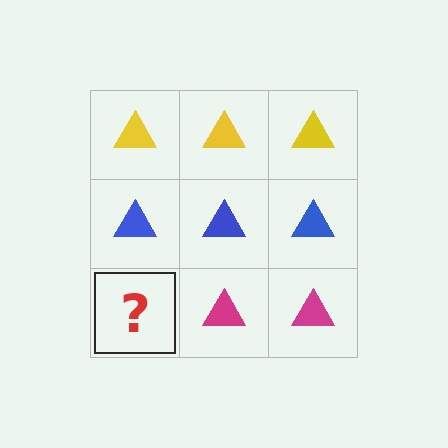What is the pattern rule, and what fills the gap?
The rule is that each row has a consistent color. The gap should be filled with a magenta triangle.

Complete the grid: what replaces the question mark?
The question mark should be replaced with a magenta triangle.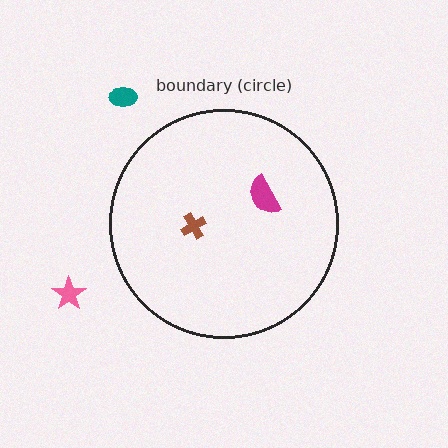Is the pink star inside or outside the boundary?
Outside.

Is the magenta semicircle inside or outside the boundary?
Inside.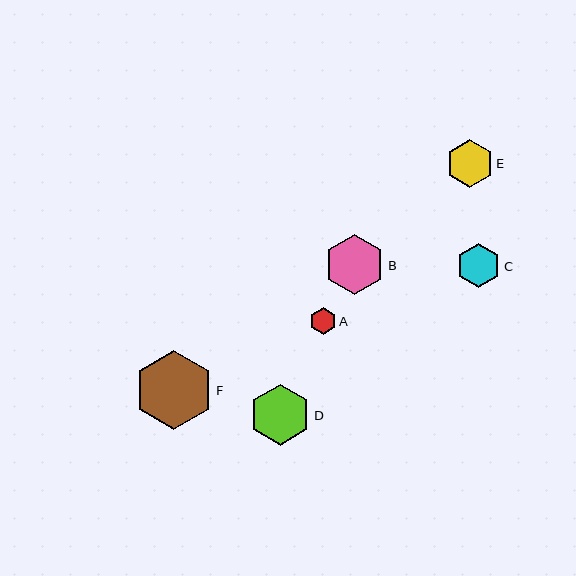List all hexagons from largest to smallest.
From largest to smallest: F, D, B, E, C, A.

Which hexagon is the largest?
Hexagon F is the largest with a size of approximately 80 pixels.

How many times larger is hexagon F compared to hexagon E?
Hexagon F is approximately 1.7 times the size of hexagon E.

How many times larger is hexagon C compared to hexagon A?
Hexagon C is approximately 1.7 times the size of hexagon A.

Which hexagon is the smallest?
Hexagon A is the smallest with a size of approximately 27 pixels.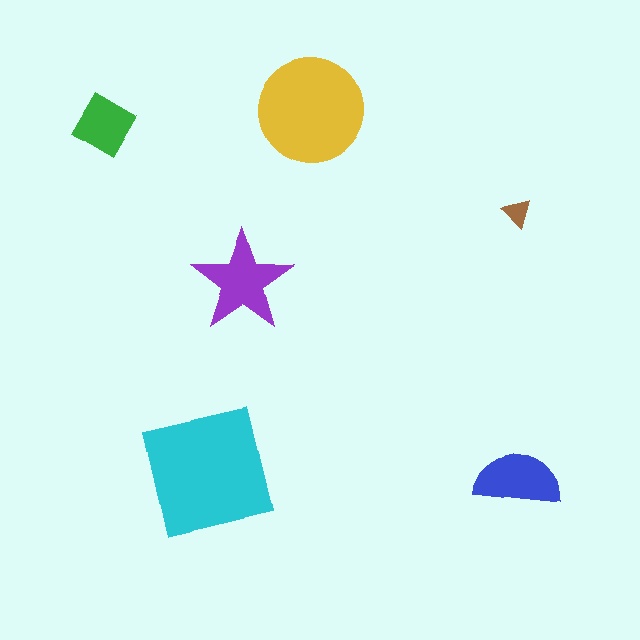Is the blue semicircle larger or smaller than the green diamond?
Larger.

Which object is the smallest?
The brown triangle.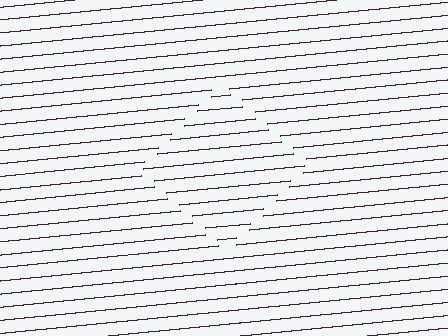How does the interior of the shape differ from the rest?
The interior of the shape contains the same grating, shifted by half a period — the contour is defined by the phase discontinuity where line-ends from the inner and outer gratings abut.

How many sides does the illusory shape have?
4 sides — the line-ends trace a square.